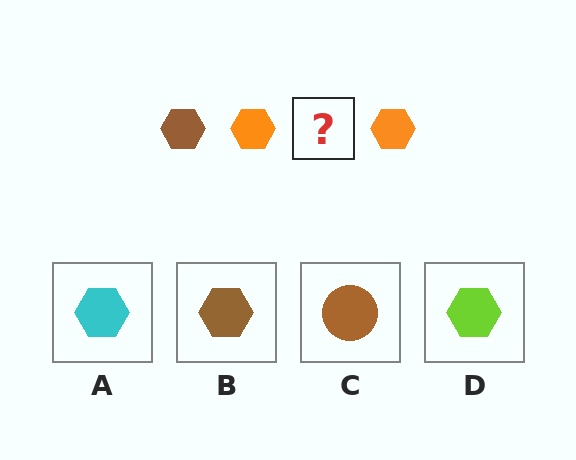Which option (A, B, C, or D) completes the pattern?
B.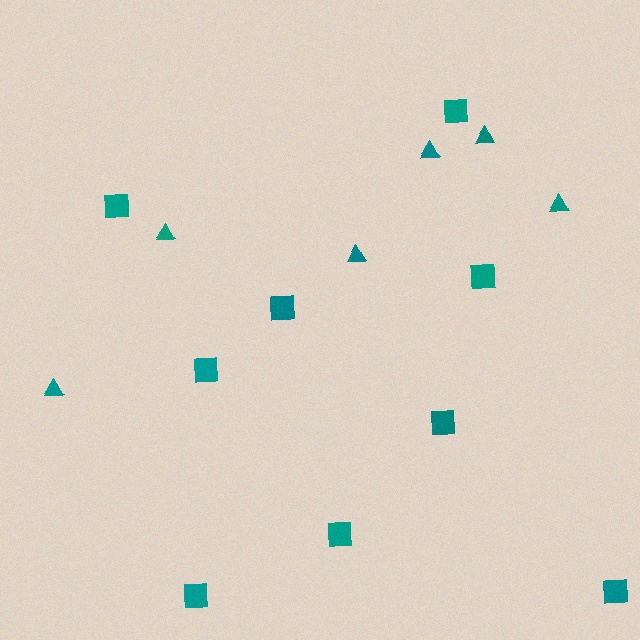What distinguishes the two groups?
There are 2 groups: one group of triangles (6) and one group of squares (9).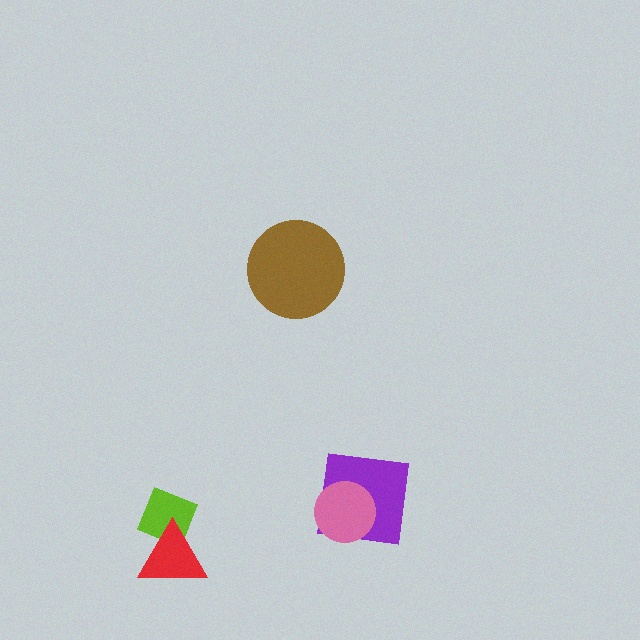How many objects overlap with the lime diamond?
1 object overlaps with the lime diamond.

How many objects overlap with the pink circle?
1 object overlaps with the pink circle.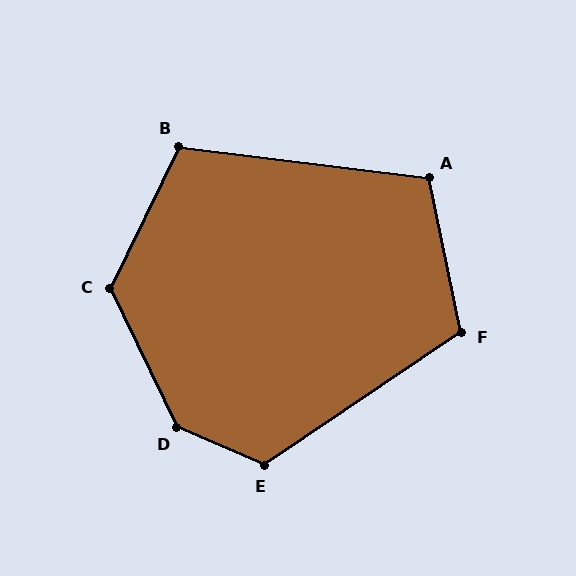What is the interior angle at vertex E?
Approximately 123 degrees (obtuse).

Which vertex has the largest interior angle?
D, at approximately 139 degrees.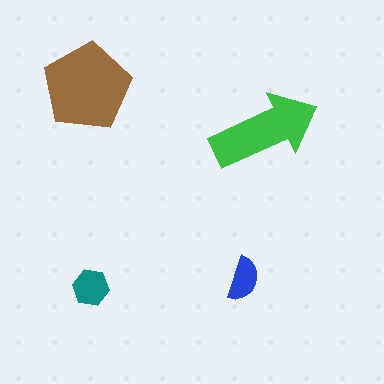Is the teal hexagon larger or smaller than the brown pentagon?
Smaller.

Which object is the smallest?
The blue semicircle.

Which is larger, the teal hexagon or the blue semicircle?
The teal hexagon.